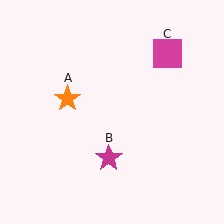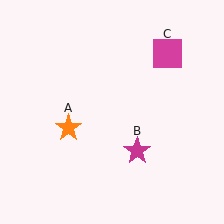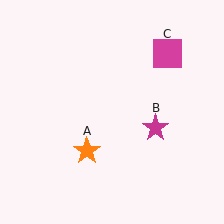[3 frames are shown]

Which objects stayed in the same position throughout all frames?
Magenta square (object C) remained stationary.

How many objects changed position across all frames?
2 objects changed position: orange star (object A), magenta star (object B).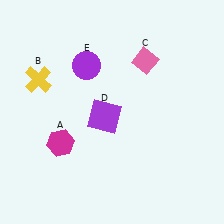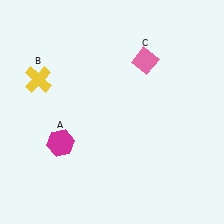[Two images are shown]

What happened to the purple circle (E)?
The purple circle (E) was removed in Image 2. It was in the top-left area of Image 1.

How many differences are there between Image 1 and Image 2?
There are 2 differences between the two images.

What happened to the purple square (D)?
The purple square (D) was removed in Image 2. It was in the bottom-left area of Image 1.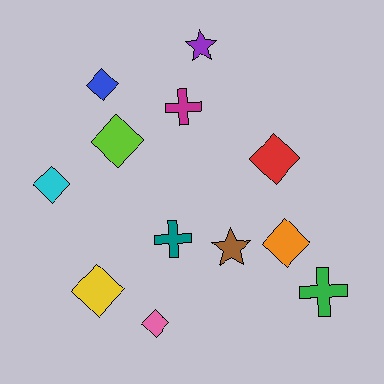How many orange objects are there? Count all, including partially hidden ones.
There is 1 orange object.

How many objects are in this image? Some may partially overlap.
There are 12 objects.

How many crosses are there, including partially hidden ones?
There are 3 crosses.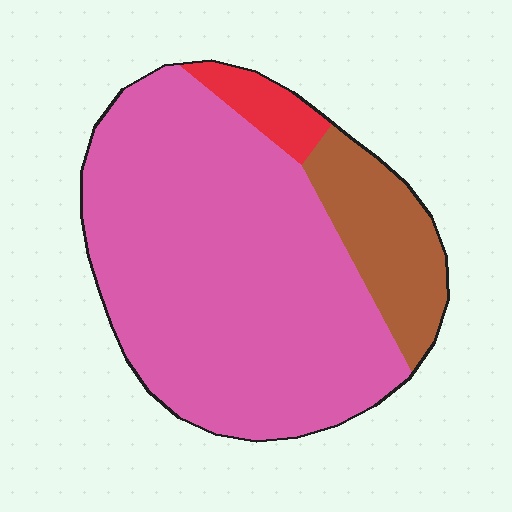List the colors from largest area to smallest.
From largest to smallest: pink, brown, red.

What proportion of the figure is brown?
Brown takes up between a sixth and a third of the figure.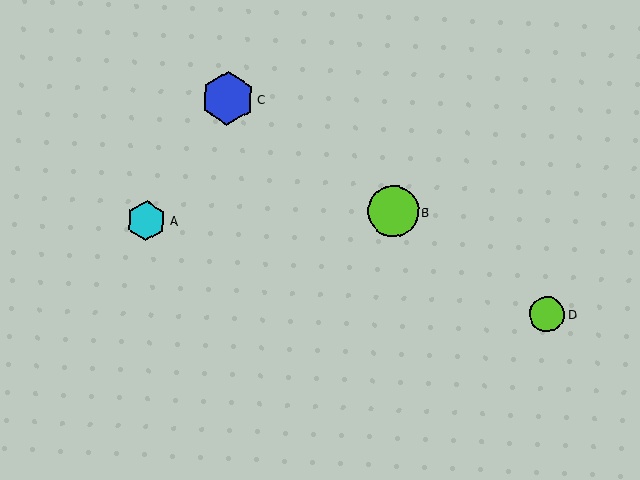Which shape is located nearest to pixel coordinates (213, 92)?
The blue hexagon (labeled C) at (228, 98) is nearest to that location.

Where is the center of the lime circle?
The center of the lime circle is at (547, 314).